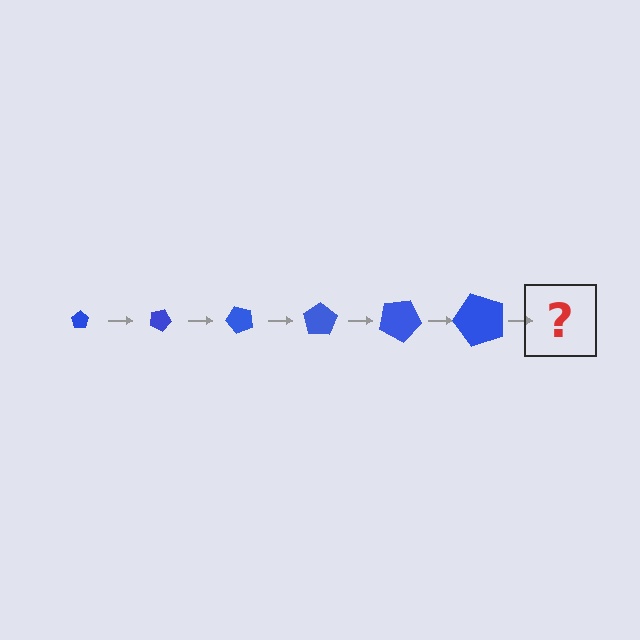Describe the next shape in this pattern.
It should be a pentagon, larger than the previous one and rotated 150 degrees from the start.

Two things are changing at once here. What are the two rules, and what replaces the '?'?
The two rules are that the pentagon grows larger each step and it rotates 25 degrees each step. The '?' should be a pentagon, larger than the previous one and rotated 150 degrees from the start.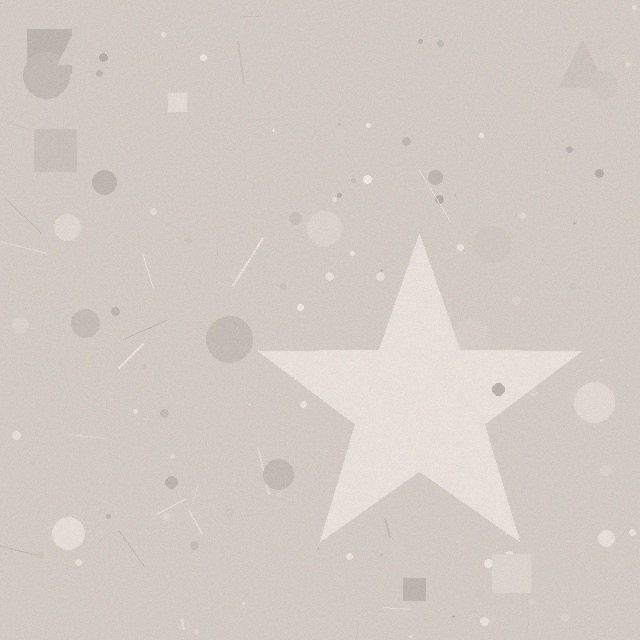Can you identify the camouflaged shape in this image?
The camouflaged shape is a star.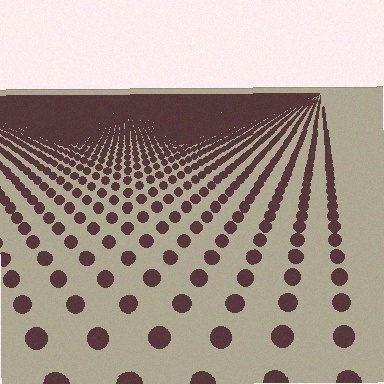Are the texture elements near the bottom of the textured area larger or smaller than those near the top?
Larger. Near the bottom, elements are closer to the viewer and appear at a bigger on-screen size.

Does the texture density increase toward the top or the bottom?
Density increases toward the top.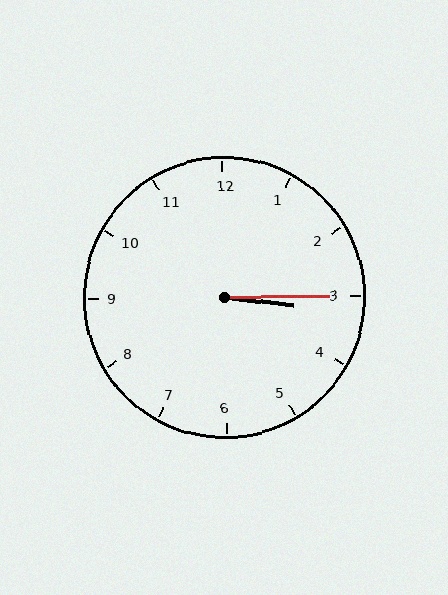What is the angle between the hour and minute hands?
Approximately 8 degrees.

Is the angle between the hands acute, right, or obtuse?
It is acute.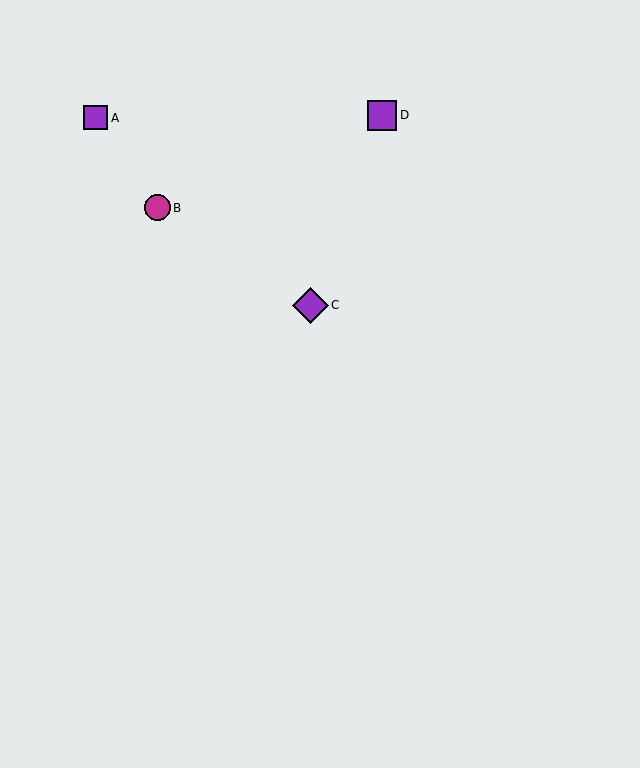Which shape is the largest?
The purple diamond (labeled C) is the largest.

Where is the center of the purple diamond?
The center of the purple diamond is at (310, 305).